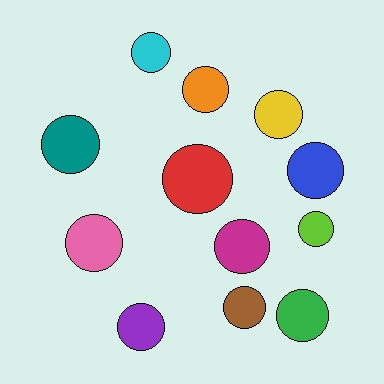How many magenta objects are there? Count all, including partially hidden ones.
There is 1 magenta object.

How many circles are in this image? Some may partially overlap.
There are 12 circles.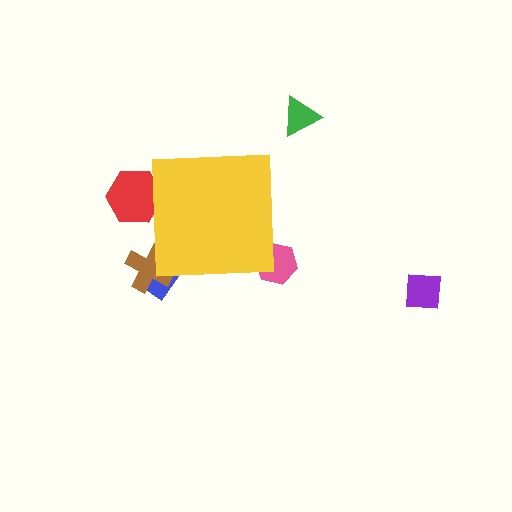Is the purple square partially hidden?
No, the purple square is fully visible.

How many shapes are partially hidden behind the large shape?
4 shapes are partially hidden.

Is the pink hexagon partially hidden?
Yes, the pink hexagon is partially hidden behind the yellow square.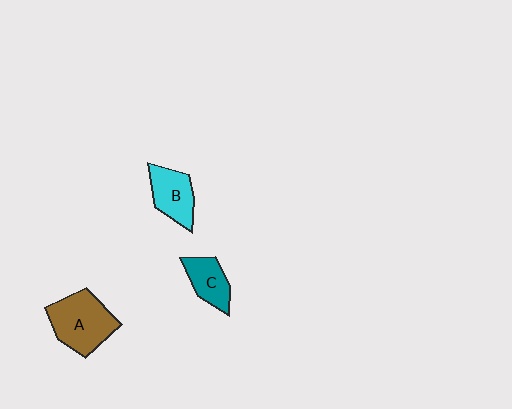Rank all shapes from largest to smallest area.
From largest to smallest: A (brown), B (cyan), C (teal).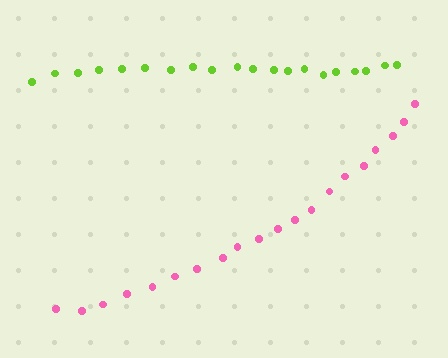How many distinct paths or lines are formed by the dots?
There are 2 distinct paths.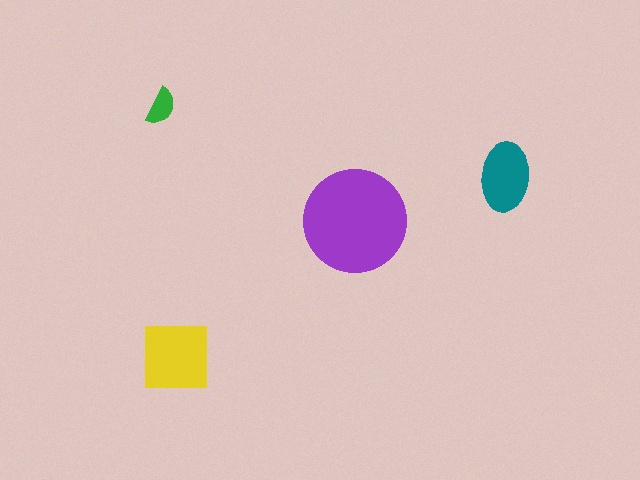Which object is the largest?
The purple circle.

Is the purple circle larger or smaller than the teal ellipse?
Larger.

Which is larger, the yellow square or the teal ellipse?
The yellow square.